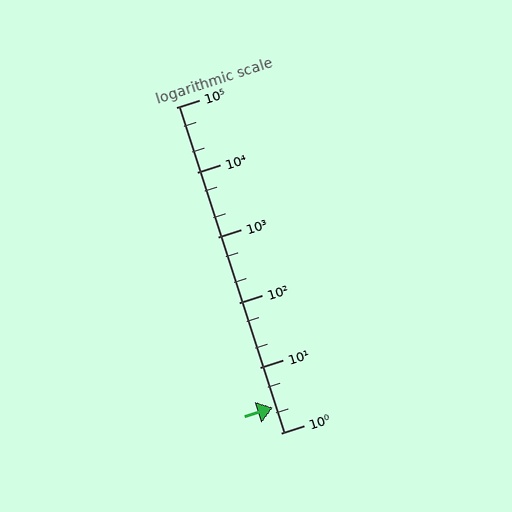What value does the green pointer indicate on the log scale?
The pointer indicates approximately 2.4.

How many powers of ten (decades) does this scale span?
The scale spans 5 decades, from 1 to 100000.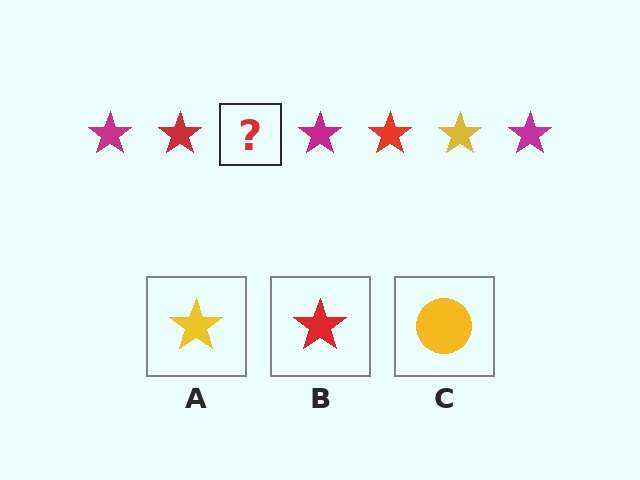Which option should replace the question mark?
Option A.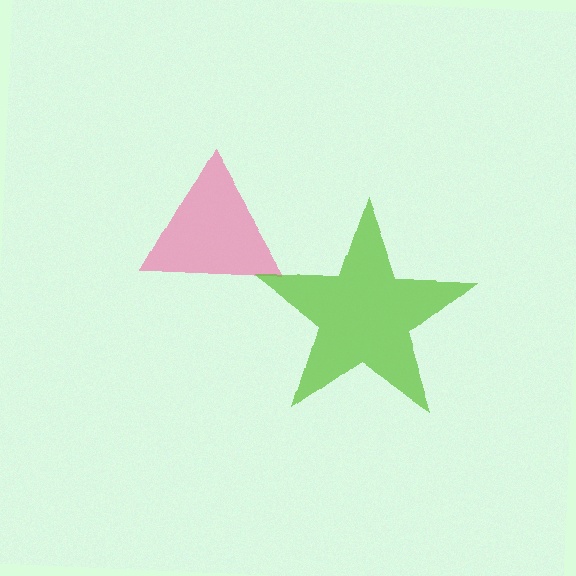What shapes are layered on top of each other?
The layered shapes are: a pink triangle, a lime star.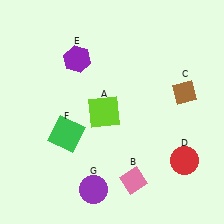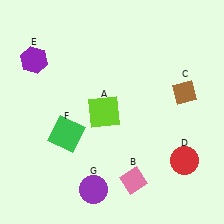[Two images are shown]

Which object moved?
The purple hexagon (E) moved left.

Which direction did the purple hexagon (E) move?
The purple hexagon (E) moved left.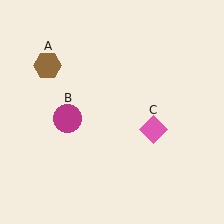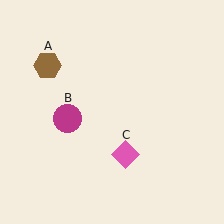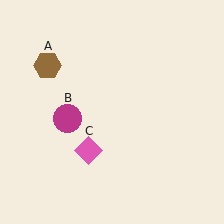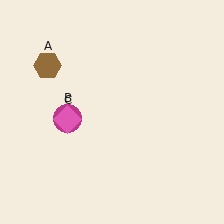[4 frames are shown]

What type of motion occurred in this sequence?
The pink diamond (object C) rotated clockwise around the center of the scene.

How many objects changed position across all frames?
1 object changed position: pink diamond (object C).